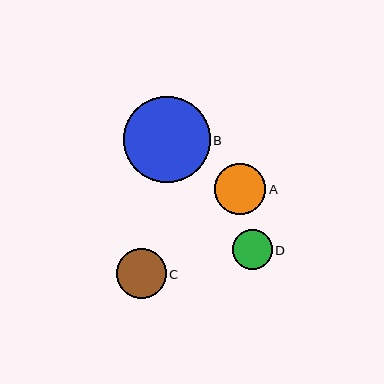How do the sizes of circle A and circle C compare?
Circle A and circle C are approximately the same size.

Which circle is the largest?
Circle B is the largest with a size of approximately 86 pixels.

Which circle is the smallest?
Circle D is the smallest with a size of approximately 40 pixels.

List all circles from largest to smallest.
From largest to smallest: B, A, C, D.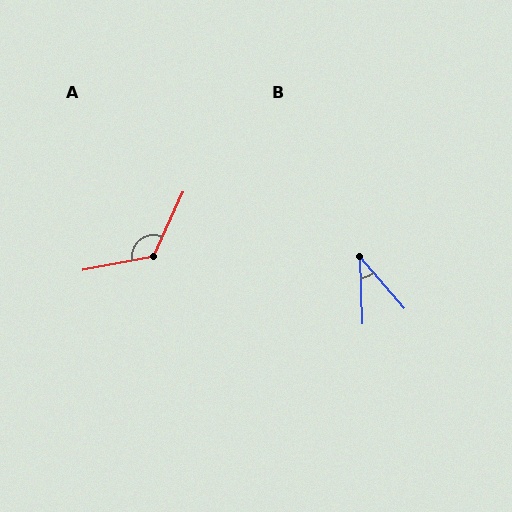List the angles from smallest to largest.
B (39°), A (125°).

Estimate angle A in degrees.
Approximately 125 degrees.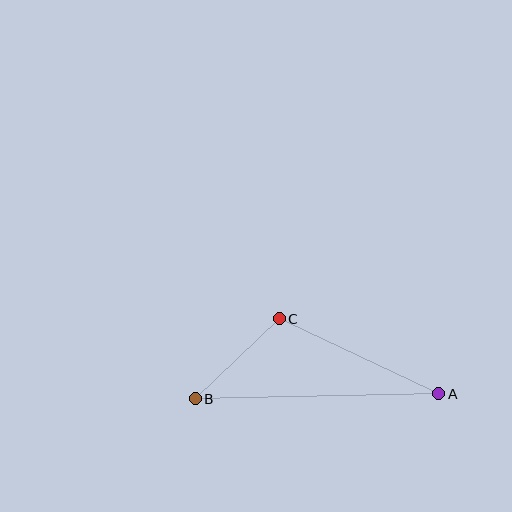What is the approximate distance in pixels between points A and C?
The distance between A and C is approximately 176 pixels.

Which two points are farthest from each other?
Points A and B are farthest from each other.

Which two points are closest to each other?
Points B and C are closest to each other.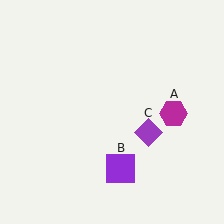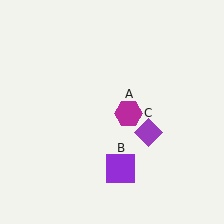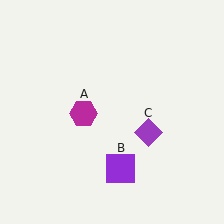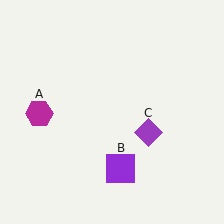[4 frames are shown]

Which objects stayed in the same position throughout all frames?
Purple square (object B) and purple diamond (object C) remained stationary.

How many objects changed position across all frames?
1 object changed position: magenta hexagon (object A).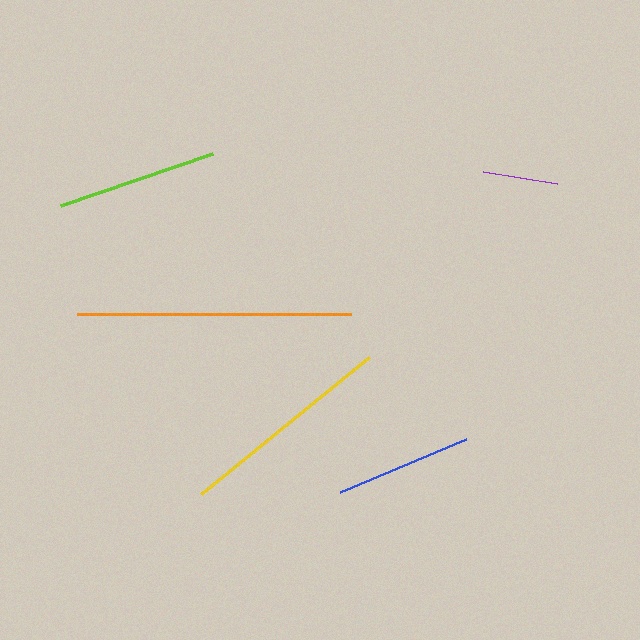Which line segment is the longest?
The orange line is the longest at approximately 274 pixels.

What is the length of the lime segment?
The lime segment is approximately 160 pixels long.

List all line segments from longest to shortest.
From longest to shortest: orange, yellow, lime, blue, purple.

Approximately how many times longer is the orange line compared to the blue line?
The orange line is approximately 2.0 times the length of the blue line.